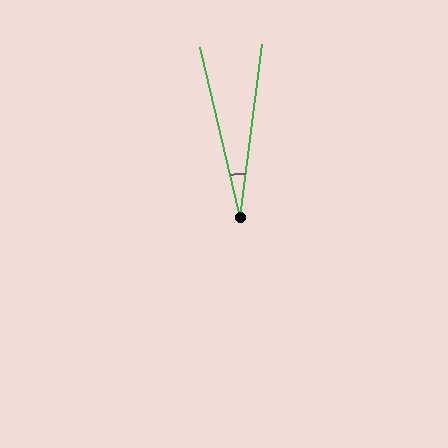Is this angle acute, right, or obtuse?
It is acute.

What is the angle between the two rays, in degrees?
Approximately 20 degrees.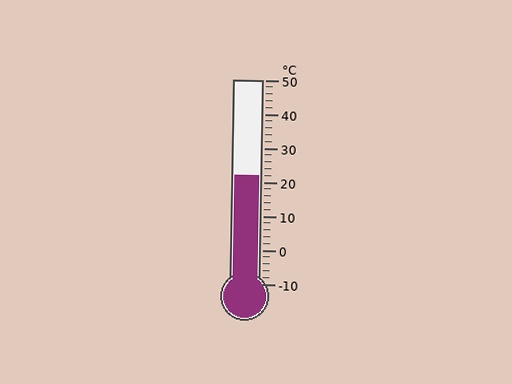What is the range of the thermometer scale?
The thermometer scale ranges from -10°C to 50°C.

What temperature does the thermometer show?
The thermometer shows approximately 22°C.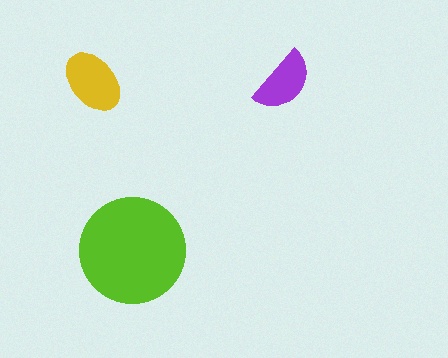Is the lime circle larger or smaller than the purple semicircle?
Larger.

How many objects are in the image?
There are 3 objects in the image.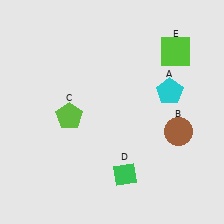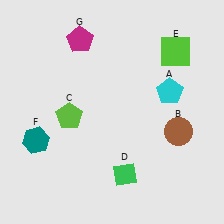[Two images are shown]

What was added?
A teal hexagon (F), a magenta pentagon (G) were added in Image 2.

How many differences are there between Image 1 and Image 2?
There are 2 differences between the two images.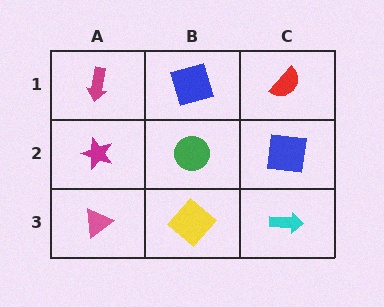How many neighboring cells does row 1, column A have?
2.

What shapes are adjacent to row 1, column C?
A blue square (row 2, column C), a blue square (row 1, column B).